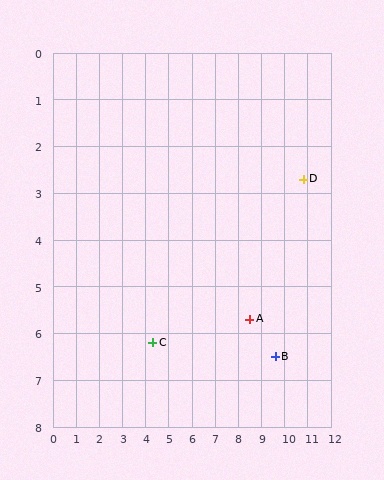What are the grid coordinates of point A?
Point A is at approximately (8.5, 5.7).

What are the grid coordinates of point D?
Point D is at approximately (10.8, 2.7).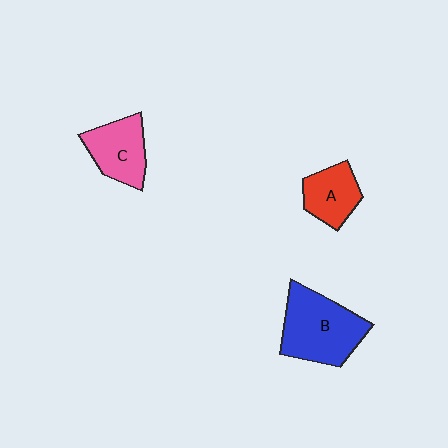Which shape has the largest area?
Shape B (blue).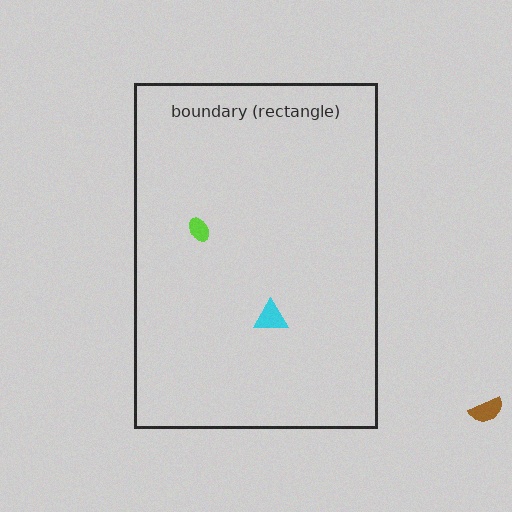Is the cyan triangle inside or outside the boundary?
Inside.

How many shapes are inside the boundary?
2 inside, 1 outside.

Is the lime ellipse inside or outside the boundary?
Inside.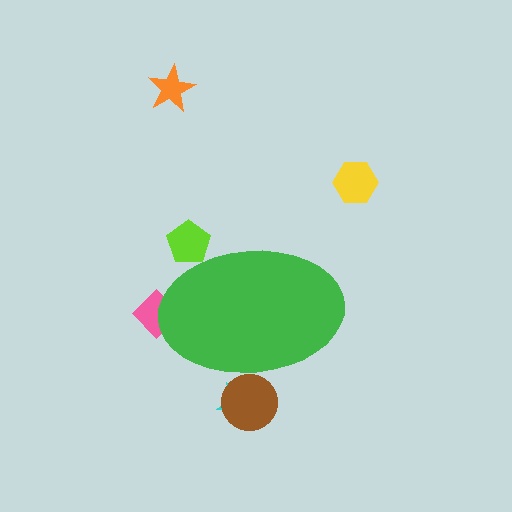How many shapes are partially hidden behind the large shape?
4 shapes are partially hidden.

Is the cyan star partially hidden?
Yes, the cyan star is partially hidden behind the green ellipse.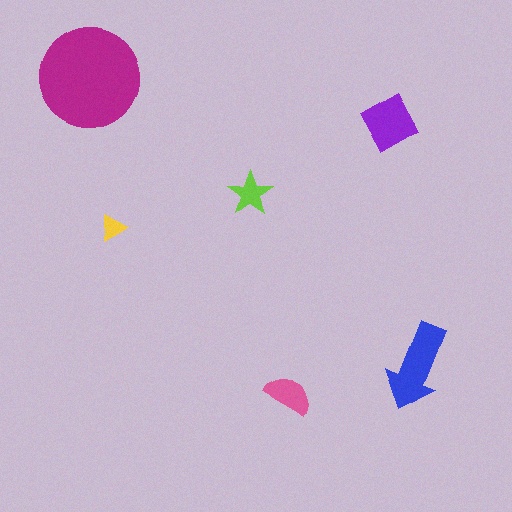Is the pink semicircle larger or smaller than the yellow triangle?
Larger.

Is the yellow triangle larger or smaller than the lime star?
Smaller.